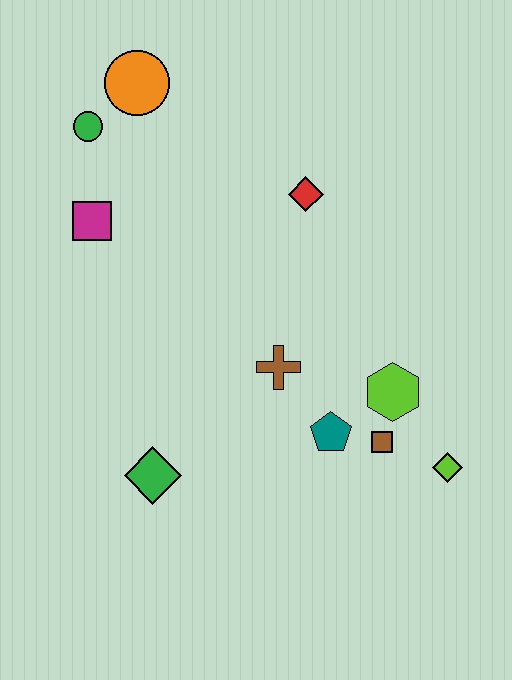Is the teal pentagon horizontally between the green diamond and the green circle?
No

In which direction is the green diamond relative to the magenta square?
The green diamond is below the magenta square.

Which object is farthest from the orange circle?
The lime diamond is farthest from the orange circle.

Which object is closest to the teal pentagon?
The brown square is closest to the teal pentagon.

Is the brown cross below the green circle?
Yes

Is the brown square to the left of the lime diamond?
Yes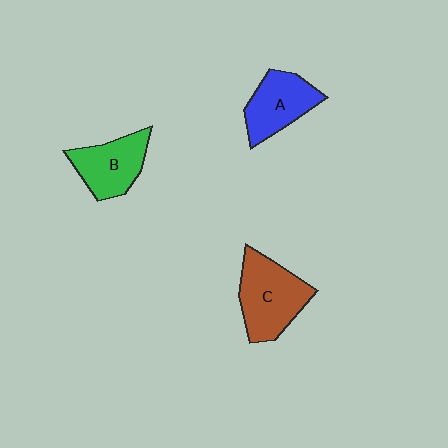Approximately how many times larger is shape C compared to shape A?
Approximately 1.3 times.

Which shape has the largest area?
Shape C (brown).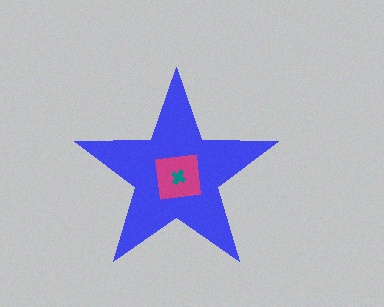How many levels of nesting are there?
3.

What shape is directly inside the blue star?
The magenta square.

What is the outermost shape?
The blue star.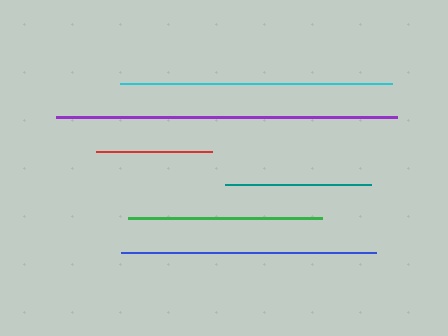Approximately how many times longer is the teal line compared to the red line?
The teal line is approximately 1.3 times the length of the red line.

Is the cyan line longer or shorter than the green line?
The cyan line is longer than the green line.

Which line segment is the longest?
The purple line is the longest at approximately 341 pixels.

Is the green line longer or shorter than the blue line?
The blue line is longer than the green line.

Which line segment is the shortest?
The red line is the shortest at approximately 116 pixels.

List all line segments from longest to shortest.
From longest to shortest: purple, cyan, blue, green, teal, red.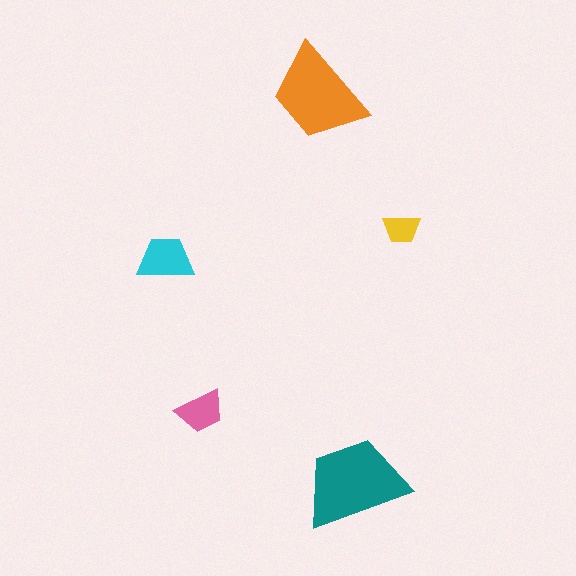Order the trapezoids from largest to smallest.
the teal one, the orange one, the cyan one, the pink one, the yellow one.